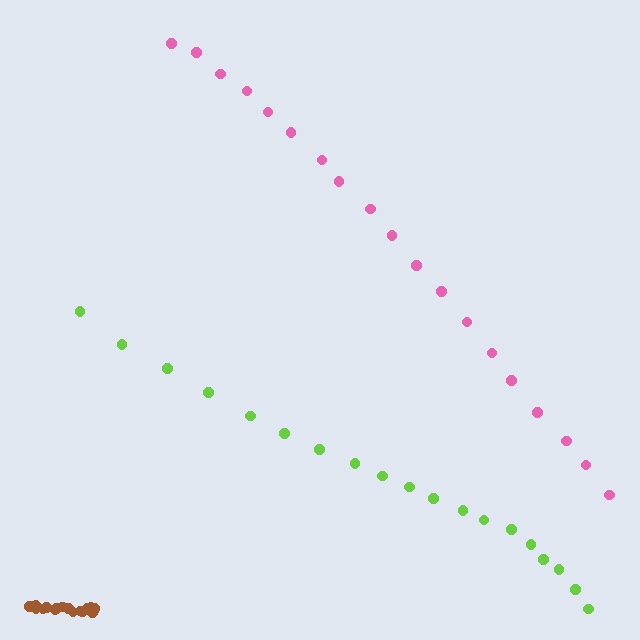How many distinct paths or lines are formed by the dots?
There are 3 distinct paths.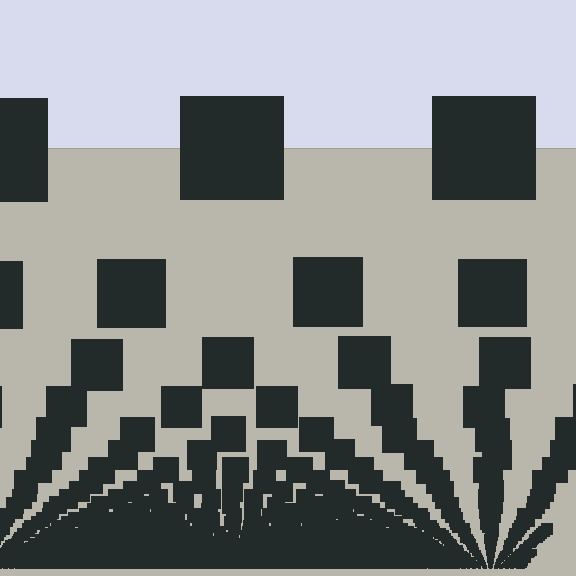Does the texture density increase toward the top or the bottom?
Density increases toward the bottom.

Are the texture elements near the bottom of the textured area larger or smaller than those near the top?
Smaller. The gradient is inverted — elements near the bottom are smaller and denser.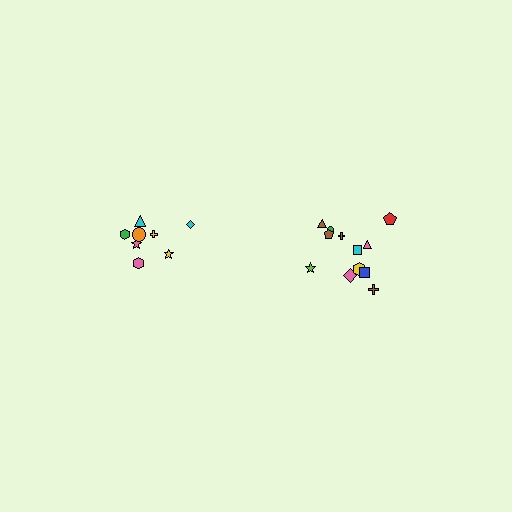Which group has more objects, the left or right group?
The right group.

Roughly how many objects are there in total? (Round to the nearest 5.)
Roughly 20 objects in total.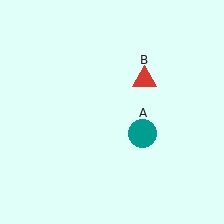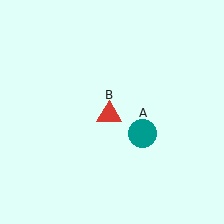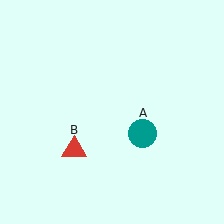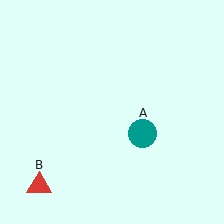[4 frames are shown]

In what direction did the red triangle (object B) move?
The red triangle (object B) moved down and to the left.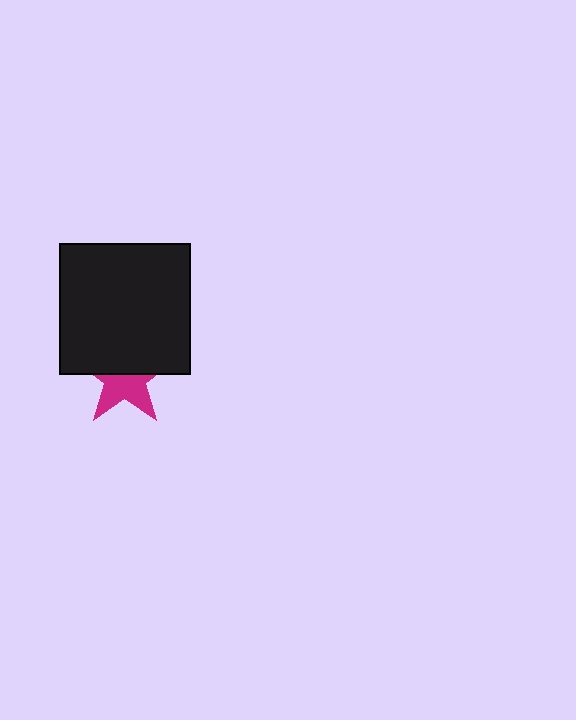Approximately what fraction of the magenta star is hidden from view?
Roughly 52% of the magenta star is hidden behind the black square.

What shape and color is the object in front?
The object in front is a black square.